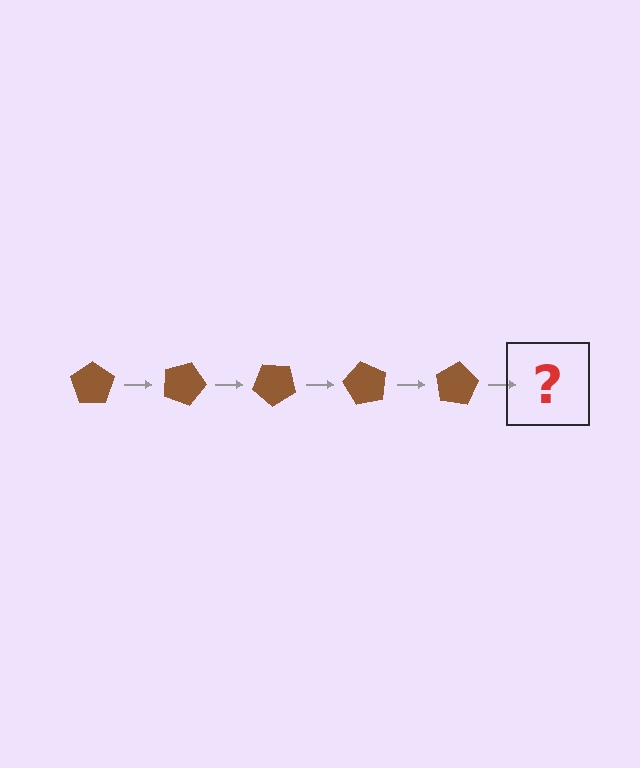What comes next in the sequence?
The next element should be a brown pentagon rotated 100 degrees.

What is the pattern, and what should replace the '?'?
The pattern is that the pentagon rotates 20 degrees each step. The '?' should be a brown pentagon rotated 100 degrees.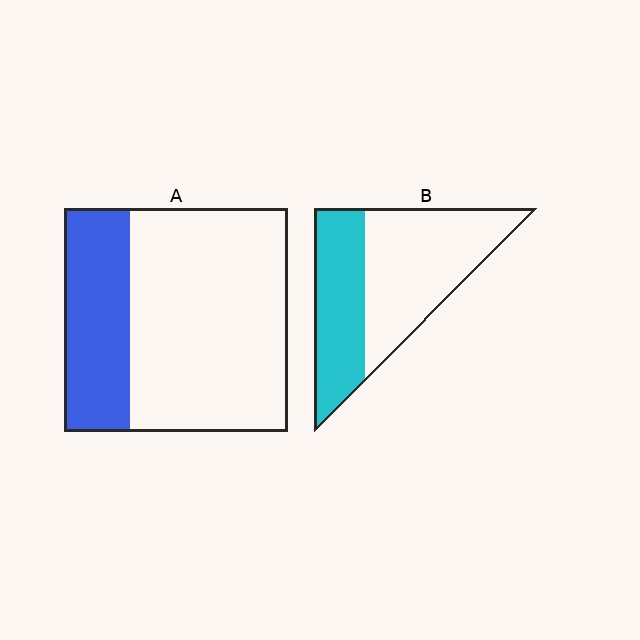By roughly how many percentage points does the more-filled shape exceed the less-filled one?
By roughly 10 percentage points (B over A).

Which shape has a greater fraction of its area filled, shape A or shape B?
Shape B.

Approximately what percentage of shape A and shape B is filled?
A is approximately 30% and B is approximately 40%.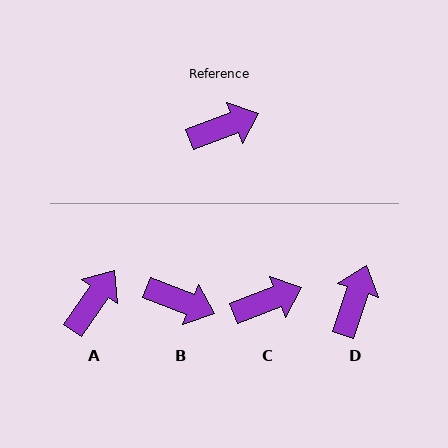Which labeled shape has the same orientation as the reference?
C.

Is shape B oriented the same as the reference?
No, it is off by about 42 degrees.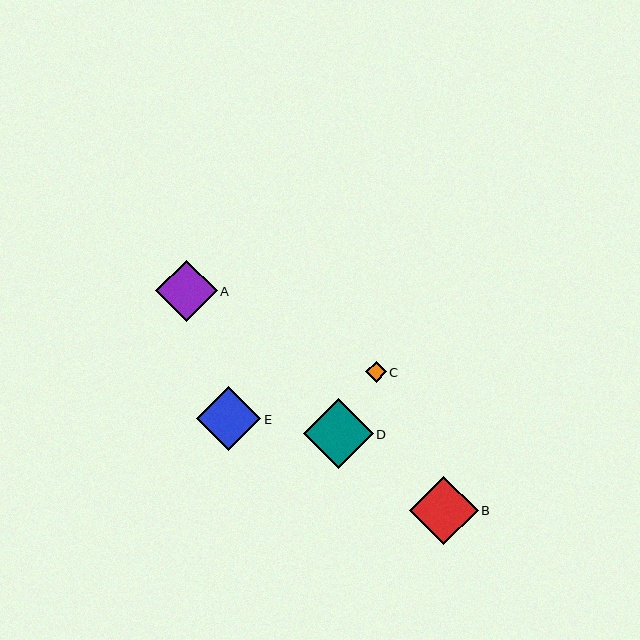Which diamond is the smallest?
Diamond C is the smallest with a size of approximately 20 pixels.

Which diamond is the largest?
Diamond D is the largest with a size of approximately 70 pixels.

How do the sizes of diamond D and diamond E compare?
Diamond D and diamond E are approximately the same size.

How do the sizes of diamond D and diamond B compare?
Diamond D and diamond B are approximately the same size.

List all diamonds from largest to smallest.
From largest to smallest: D, B, E, A, C.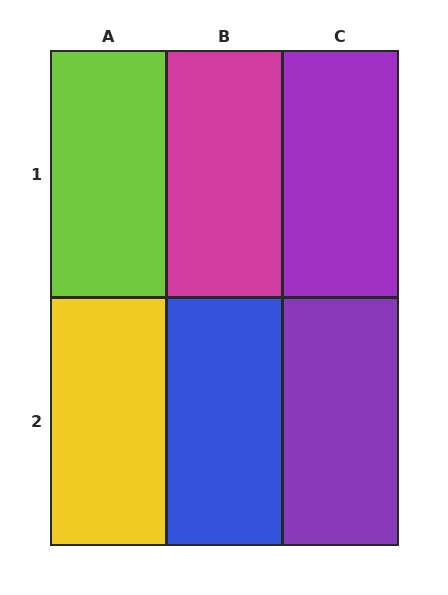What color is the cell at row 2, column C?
Purple.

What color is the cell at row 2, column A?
Yellow.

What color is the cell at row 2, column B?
Blue.